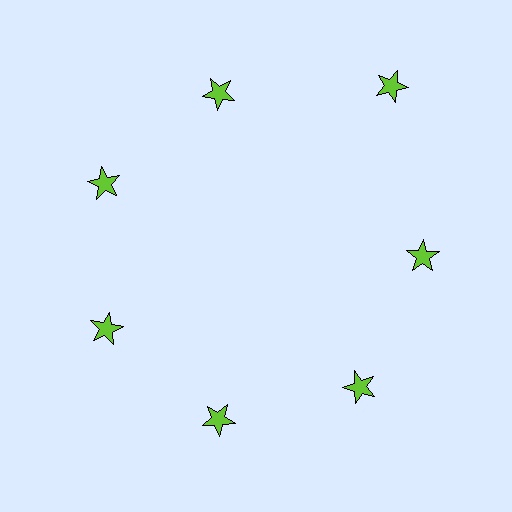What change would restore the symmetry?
The symmetry would be restored by moving it inward, back onto the ring so that all 7 stars sit at equal angles and equal distance from the center.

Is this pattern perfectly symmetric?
No. The 7 lime stars are arranged in a ring, but one element near the 1 o'clock position is pushed outward from the center, breaking the 7-fold rotational symmetry.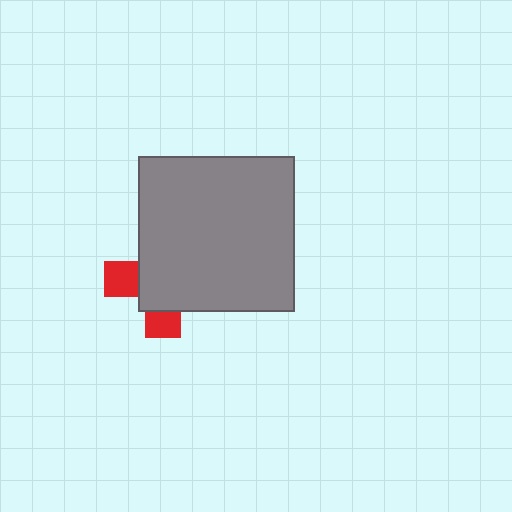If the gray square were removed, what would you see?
You would see the complete red cross.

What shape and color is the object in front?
The object in front is a gray square.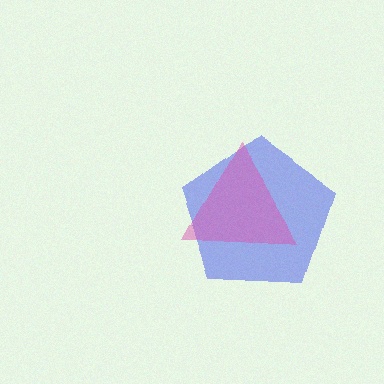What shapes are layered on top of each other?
The layered shapes are: a blue pentagon, a pink triangle.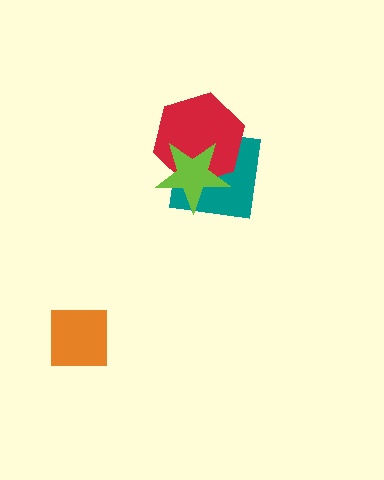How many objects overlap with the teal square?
2 objects overlap with the teal square.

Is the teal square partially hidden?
Yes, it is partially covered by another shape.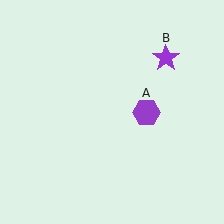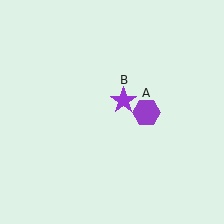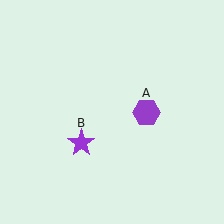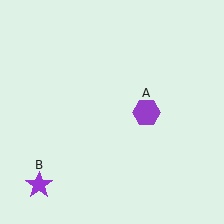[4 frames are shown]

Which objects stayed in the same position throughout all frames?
Purple hexagon (object A) remained stationary.